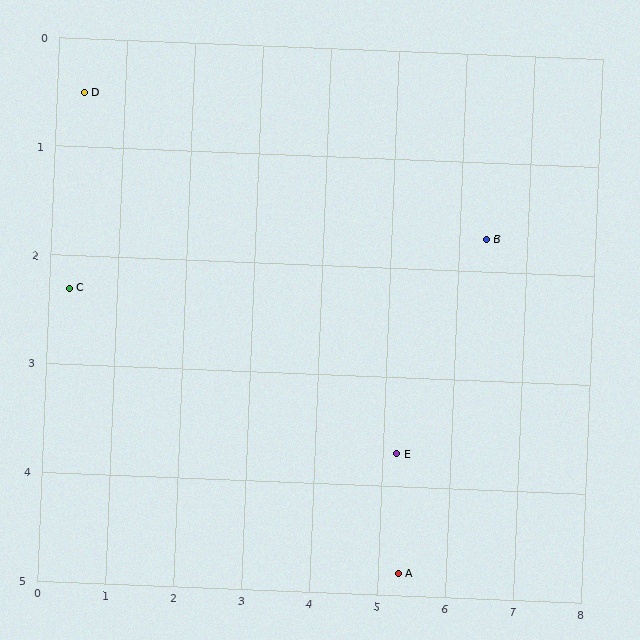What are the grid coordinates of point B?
Point B is at approximately (6.4, 1.7).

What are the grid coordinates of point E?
Point E is at approximately (5.2, 3.7).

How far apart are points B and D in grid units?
Points B and D are about 6.1 grid units apart.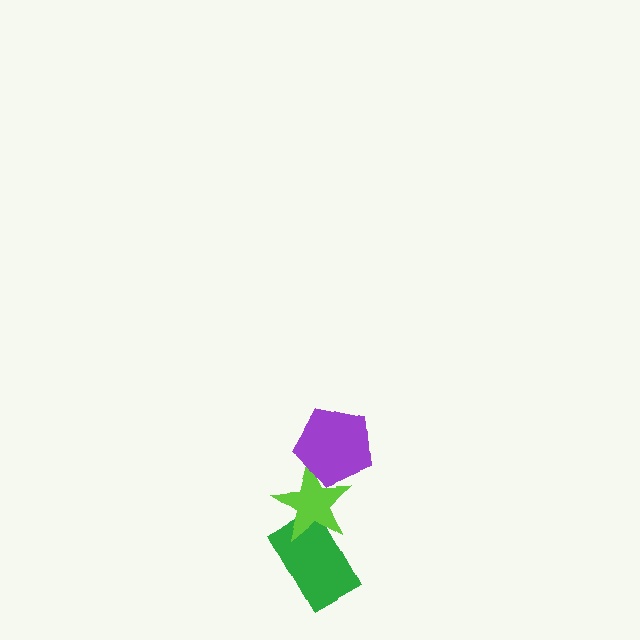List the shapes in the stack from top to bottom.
From top to bottom: the purple pentagon, the lime star, the green rectangle.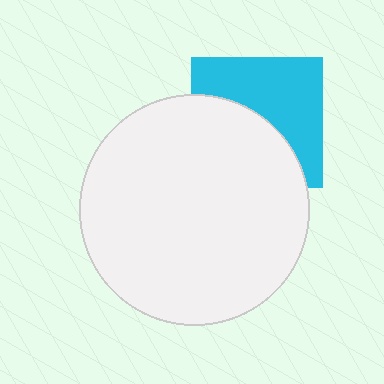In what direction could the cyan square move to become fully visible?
The cyan square could move up. That would shift it out from behind the white circle entirely.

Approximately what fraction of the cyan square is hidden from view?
Roughly 48% of the cyan square is hidden behind the white circle.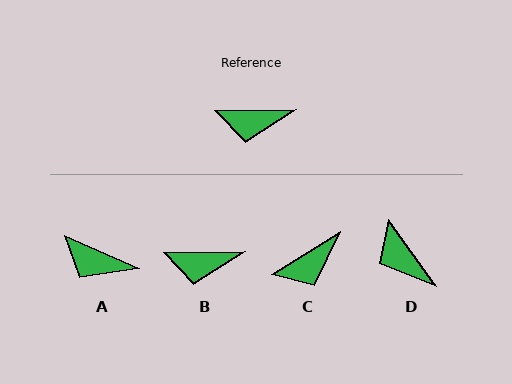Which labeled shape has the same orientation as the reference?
B.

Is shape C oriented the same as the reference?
No, it is off by about 31 degrees.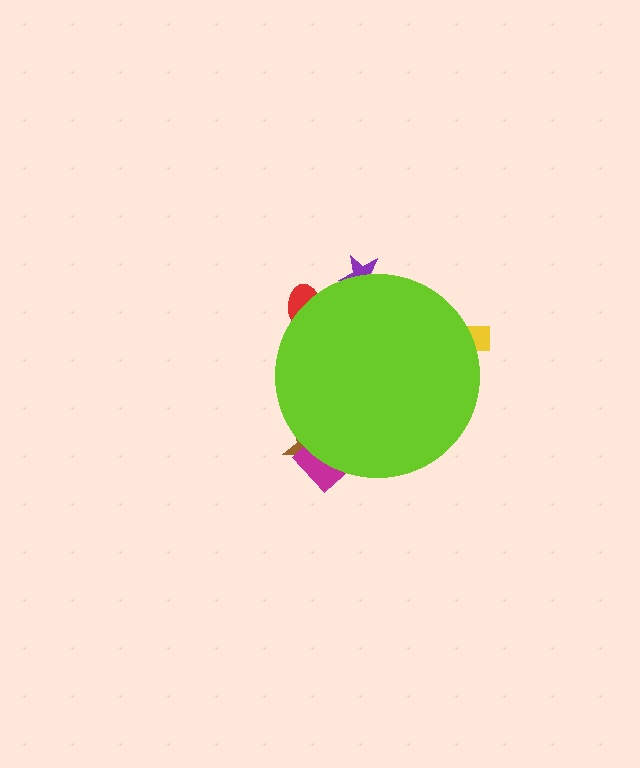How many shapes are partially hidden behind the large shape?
5 shapes are partially hidden.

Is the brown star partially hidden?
Yes, the brown star is partially hidden behind the lime circle.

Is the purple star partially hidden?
Yes, the purple star is partially hidden behind the lime circle.